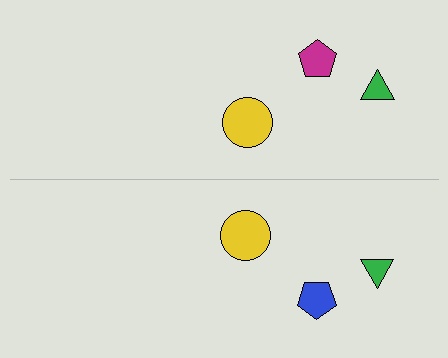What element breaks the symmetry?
The blue pentagon on the bottom side breaks the symmetry — its mirror counterpart is magenta.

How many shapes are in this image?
There are 6 shapes in this image.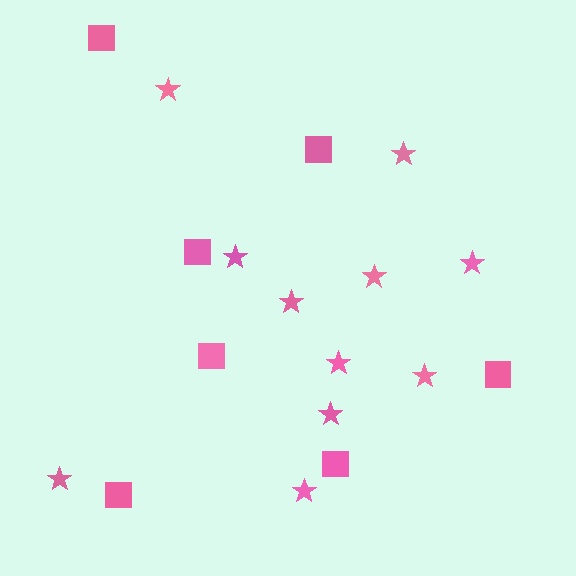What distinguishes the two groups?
There are 2 groups: one group of squares (7) and one group of stars (11).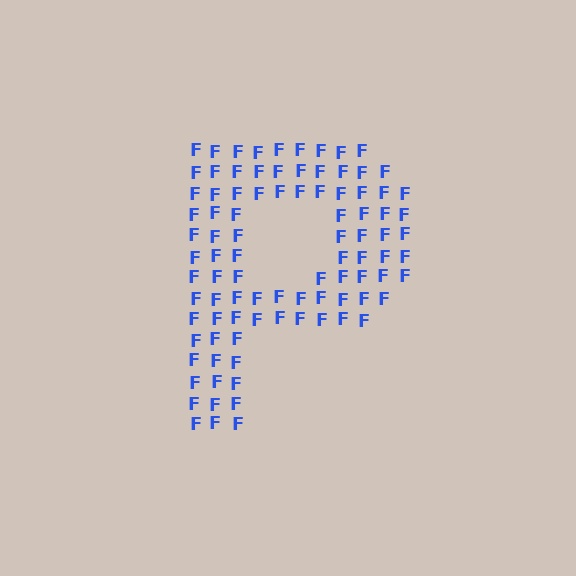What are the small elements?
The small elements are letter F's.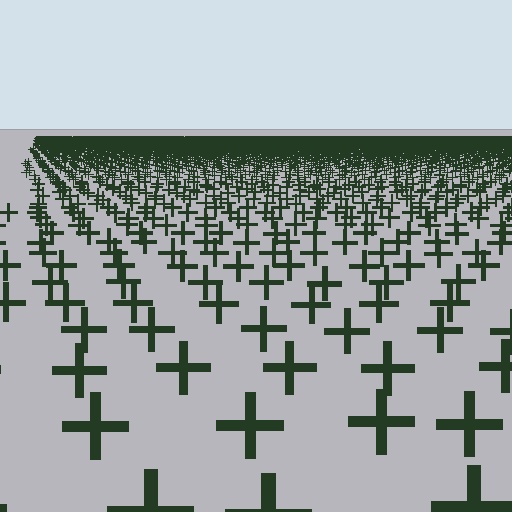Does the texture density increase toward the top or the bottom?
Density increases toward the top.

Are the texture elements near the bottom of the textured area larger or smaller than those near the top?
Larger. Near the bottom, elements are closer to the viewer and appear at a bigger on-screen size.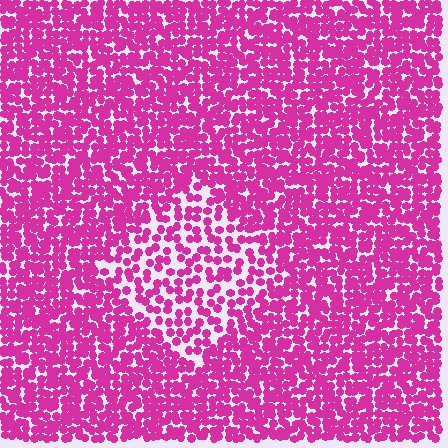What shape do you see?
I see a diamond.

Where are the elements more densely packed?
The elements are more densely packed outside the diamond boundary.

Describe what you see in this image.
The image contains small magenta elements arranged at two different densities. A diamond-shaped region is visible where the elements are less densely packed than the surrounding area.